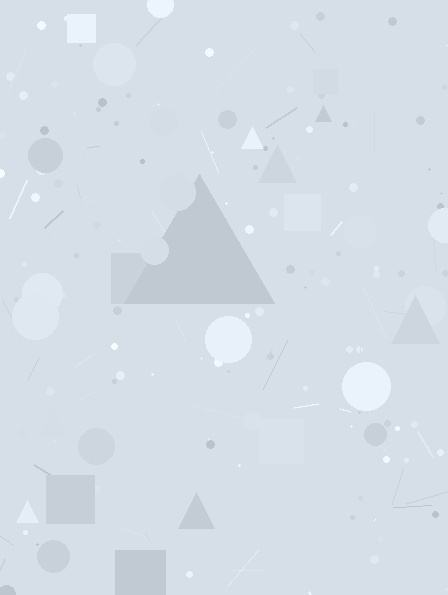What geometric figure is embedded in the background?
A triangle is embedded in the background.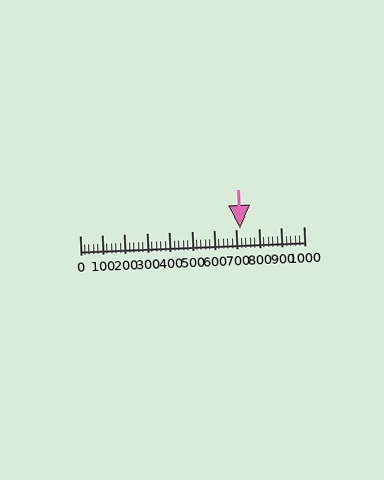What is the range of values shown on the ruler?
The ruler shows values from 0 to 1000.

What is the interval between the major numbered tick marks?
The major tick marks are spaced 100 units apart.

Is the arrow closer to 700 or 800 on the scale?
The arrow is closer to 700.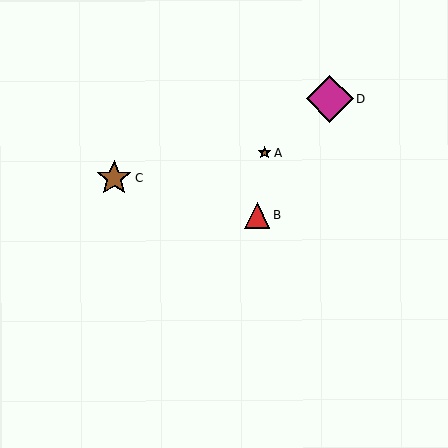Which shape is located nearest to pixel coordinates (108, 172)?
The brown star (labeled C) at (114, 178) is nearest to that location.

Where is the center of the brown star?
The center of the brown star is at (114, 178).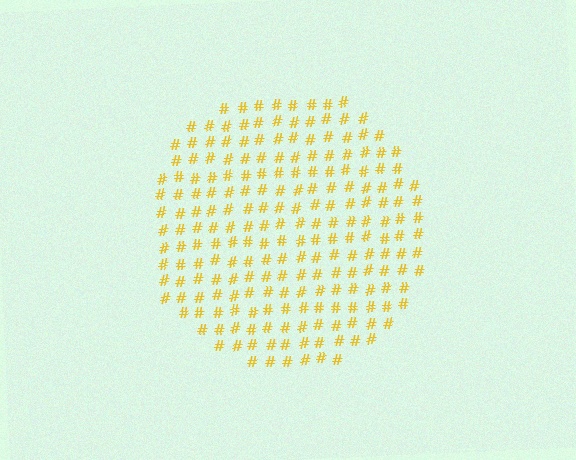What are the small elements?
The small elements are hash symbols.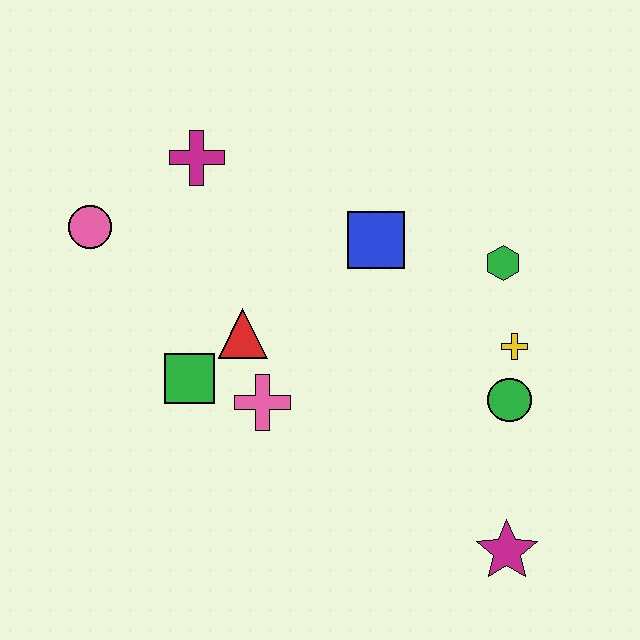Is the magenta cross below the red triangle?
No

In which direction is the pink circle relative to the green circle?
The pink circle is to the left of the green circle.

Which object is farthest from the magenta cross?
The magenta star is farthest from the magenta cross.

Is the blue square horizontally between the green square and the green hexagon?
Yes